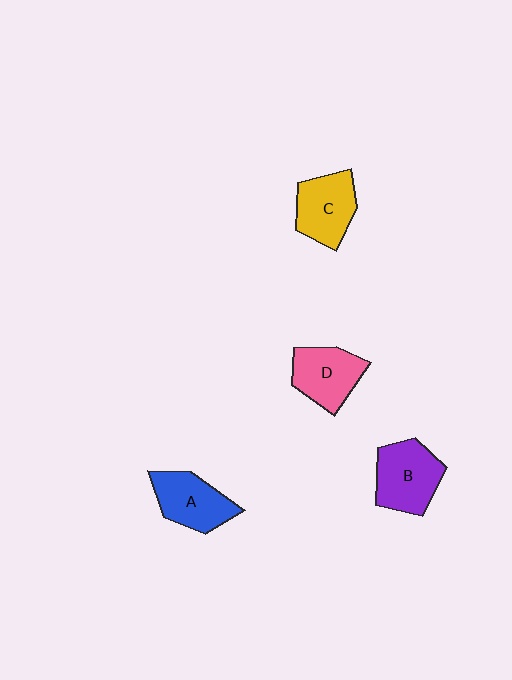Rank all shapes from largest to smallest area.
From largest to smallest: B (purple), C (yellow), A (blue), D (pink).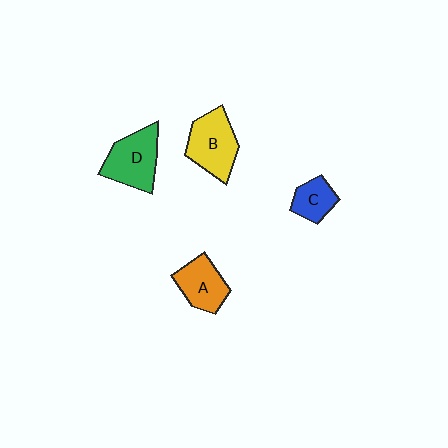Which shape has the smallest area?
Shape C (blue).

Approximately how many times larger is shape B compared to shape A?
Approximately 1.3 times.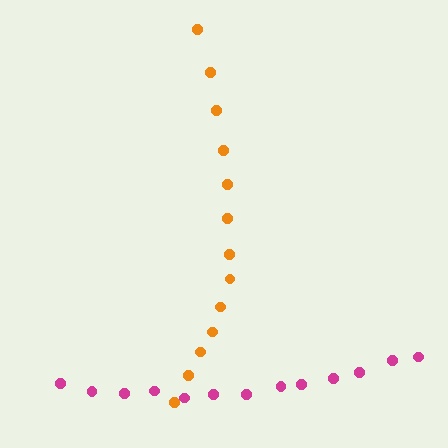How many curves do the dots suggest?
There are 2 distinct paths.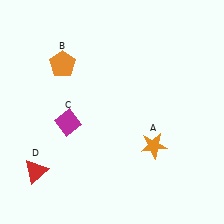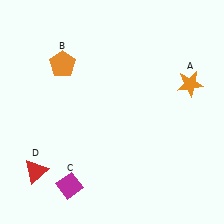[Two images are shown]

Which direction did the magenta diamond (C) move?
The magenta diamond (C) moved down.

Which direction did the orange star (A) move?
The orange star (A) moved up.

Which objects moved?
The objects that moved are: the orange star (A), the magenta diamond (C).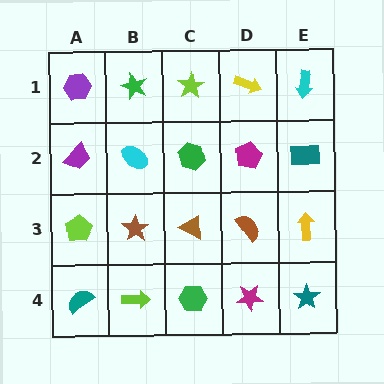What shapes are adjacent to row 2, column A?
A purple hexagon (row 1, column A), a lime pentagon (row 3, column A), a cyan ellipse (row 2, column B).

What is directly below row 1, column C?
A green hexagon.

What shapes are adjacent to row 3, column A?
A purple trapezoid (row 2, column A), a teal semicircle (row 4, column A), a brown star (row 3, column B).